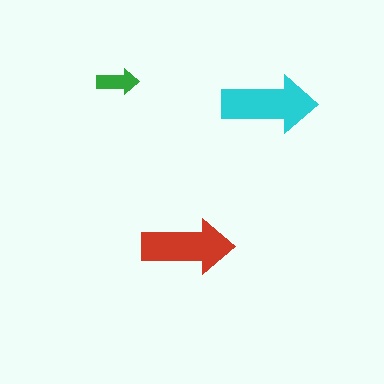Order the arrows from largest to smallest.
the cyan one, the red one, the green one.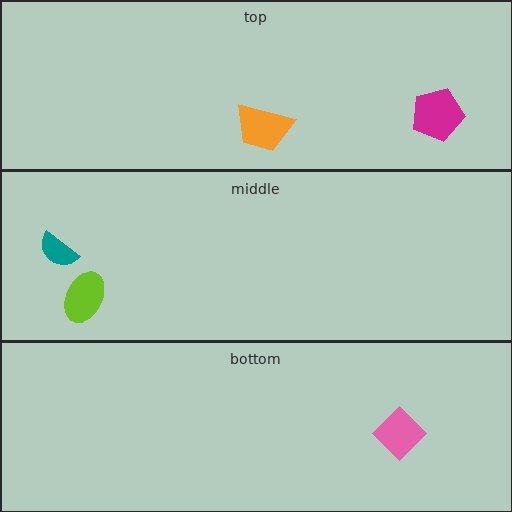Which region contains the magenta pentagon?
The top region.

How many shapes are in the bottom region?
1.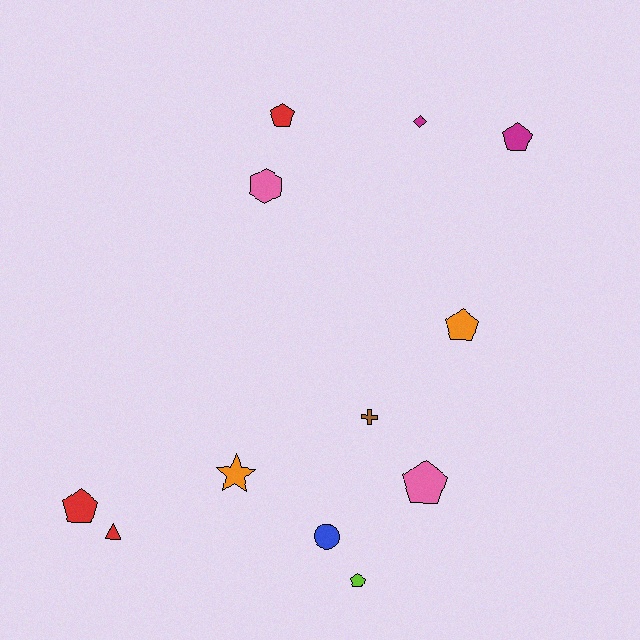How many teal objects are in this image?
There are no teal objects.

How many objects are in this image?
There are 12 objects.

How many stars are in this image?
There is 1 star.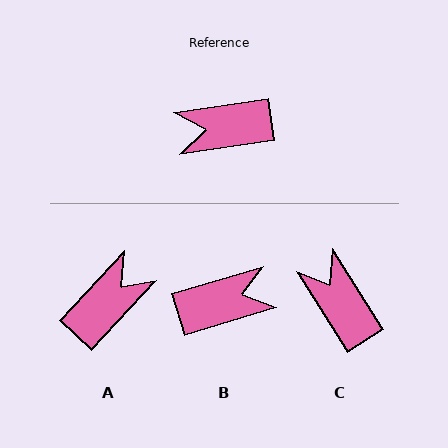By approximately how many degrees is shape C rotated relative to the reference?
Approximately 66 degrees clockwise.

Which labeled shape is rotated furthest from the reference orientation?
B, about 171 degrees away.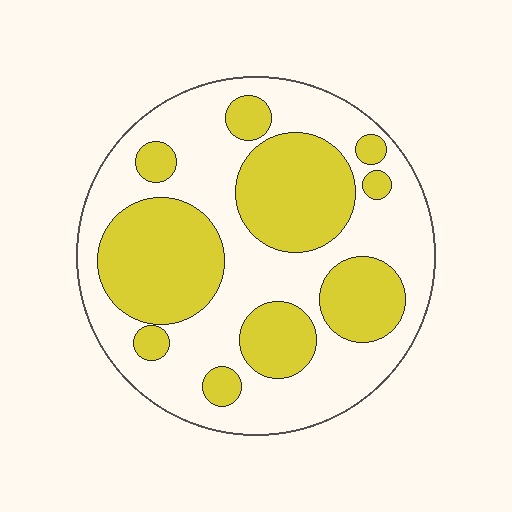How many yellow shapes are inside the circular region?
10.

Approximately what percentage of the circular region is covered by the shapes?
Approximately 40%.